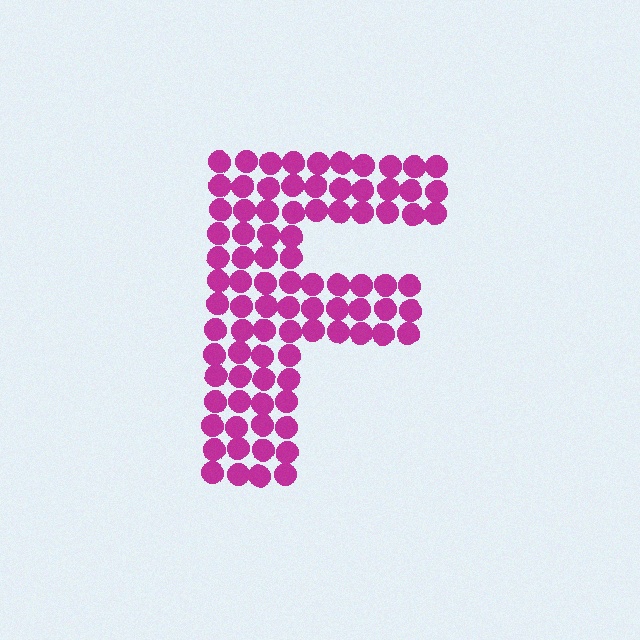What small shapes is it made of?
It is made of small circles.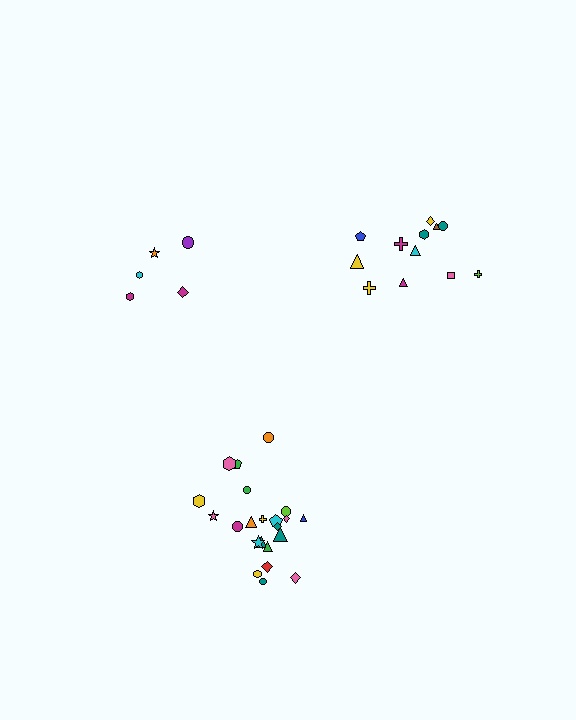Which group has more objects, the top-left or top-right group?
The top-right group.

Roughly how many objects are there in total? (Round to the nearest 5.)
Roughly 40 objects in total.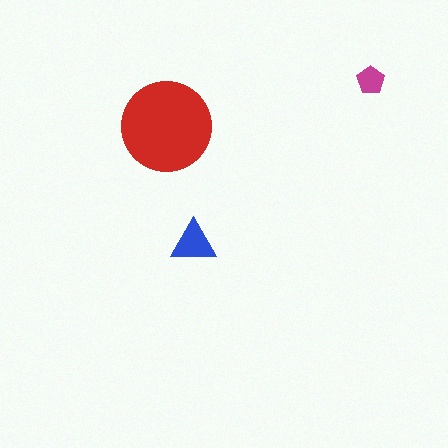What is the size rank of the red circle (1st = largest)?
1st.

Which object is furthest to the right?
The magenta pentagon is rightmost.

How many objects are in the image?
There are 3 objects in the image.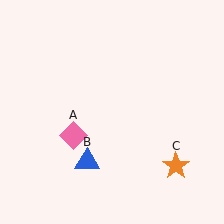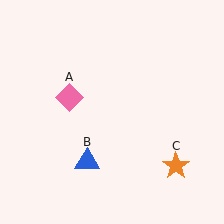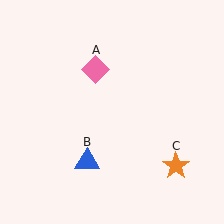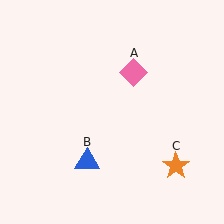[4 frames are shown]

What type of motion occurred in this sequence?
The pink diamond (object A) rotated clockwise around the center of the scene.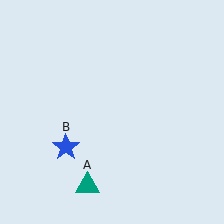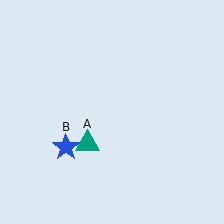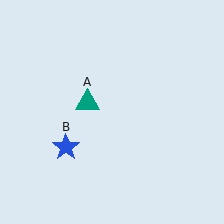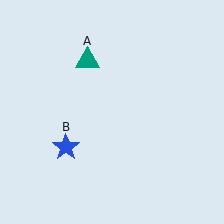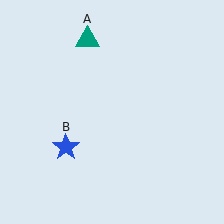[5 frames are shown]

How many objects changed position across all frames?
1 object changed position: teal triangle (object A).